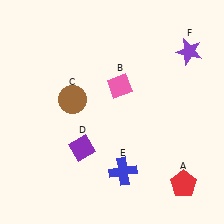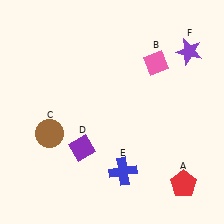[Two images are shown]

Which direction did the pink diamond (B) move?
The pink diamond (B) moved right.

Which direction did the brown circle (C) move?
The brown circle (C) moved down.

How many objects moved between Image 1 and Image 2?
2 objects moved between the two images.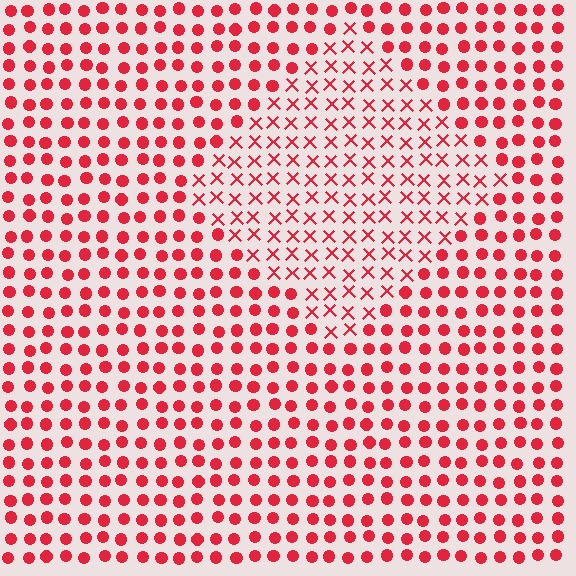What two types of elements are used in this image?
The image uses X marks inside the diamond region and circles outside it.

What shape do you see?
I see a diamond.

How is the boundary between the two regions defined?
The boundary is defined by a change in element shape: X marks inside vs. circles outside. All elements share the same color and spacing.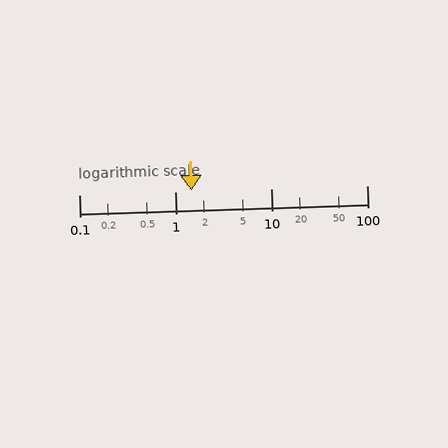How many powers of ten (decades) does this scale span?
The scale spans 3 decades, from 0.1 to 100.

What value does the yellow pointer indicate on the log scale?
The pointer indicates approximately 1.5.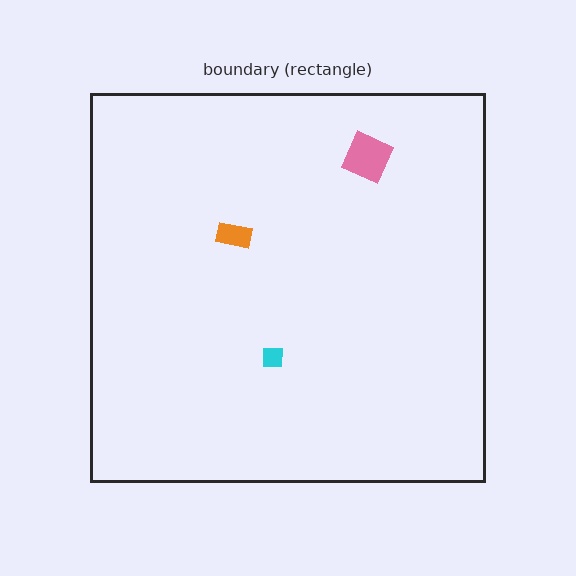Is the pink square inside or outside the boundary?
Inside.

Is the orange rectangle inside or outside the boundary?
Inside.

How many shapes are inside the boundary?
3 inside, 0 outside.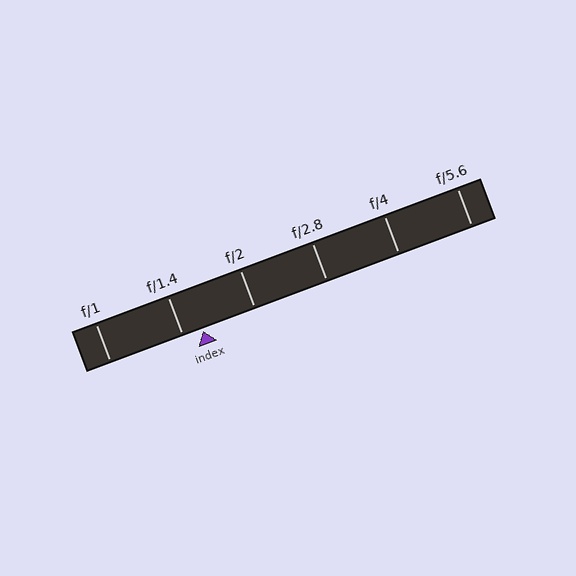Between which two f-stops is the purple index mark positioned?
The index mark is between f/1.4 and f/2.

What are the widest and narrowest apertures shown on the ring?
The widest aperture shown is f/1 and the narrowest is f/5.6.